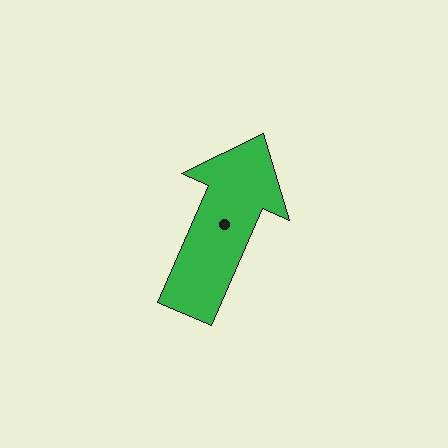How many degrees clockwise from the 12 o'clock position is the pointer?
Approximately 24 degrees.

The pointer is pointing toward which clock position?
Roughly 1 o'clock.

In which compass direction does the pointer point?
Northeast.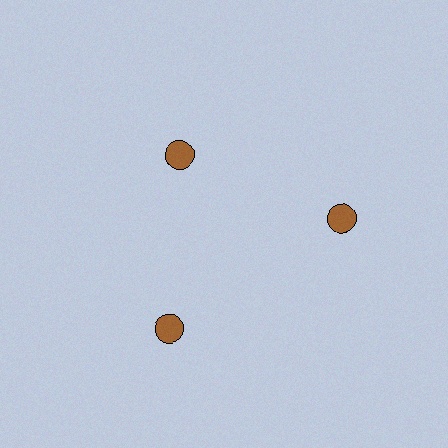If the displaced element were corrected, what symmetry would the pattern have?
It would have 3-fold rotational symmetry — the pattern would map onto itself every 120 degrees.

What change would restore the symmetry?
The symmetry would be restored by moving it outward, back onto the ring so that all 3 circles sit at equal angles and equal distance from the center.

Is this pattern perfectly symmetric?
No. The 3 brown circles are arranged in a ring, but one element near the 11 o'clock position is pulled inward toward the center, breaking the 3-fold rotational symmetry.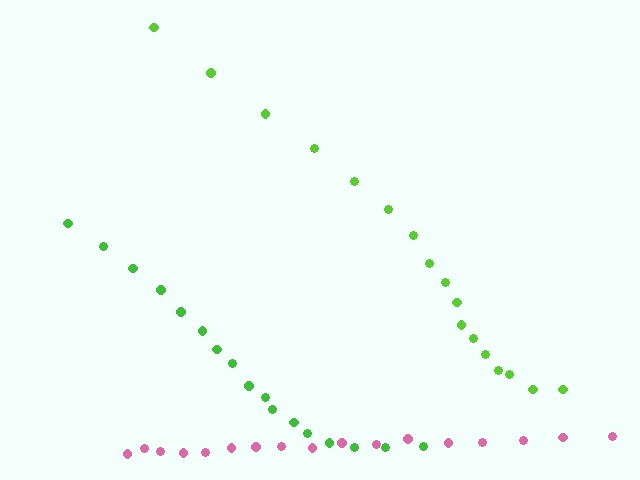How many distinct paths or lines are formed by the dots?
There are 3 distinct paths.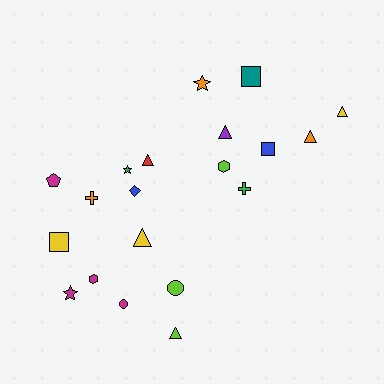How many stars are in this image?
There are 3 stars.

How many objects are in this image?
There are 20 objects.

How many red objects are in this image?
There is 1 red object.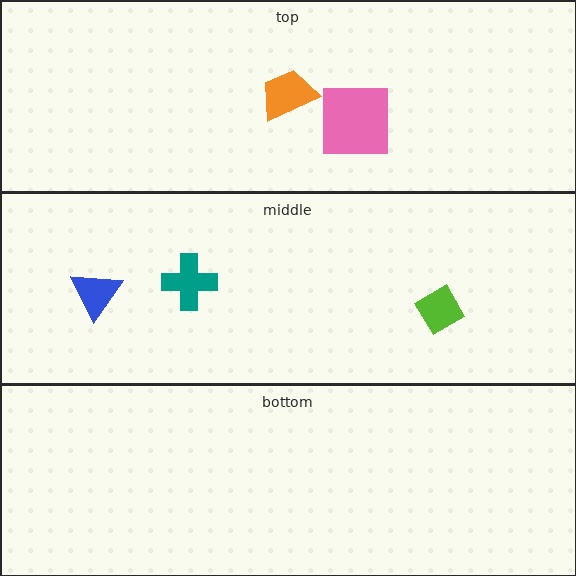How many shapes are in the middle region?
3.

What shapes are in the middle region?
The lime diamond, the blue triangle, the teal cross.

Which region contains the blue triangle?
The middle region.